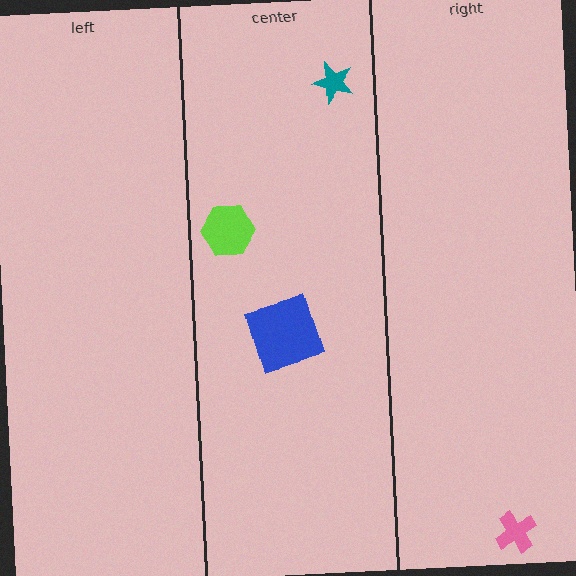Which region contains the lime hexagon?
The center region.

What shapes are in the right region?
The pink cross.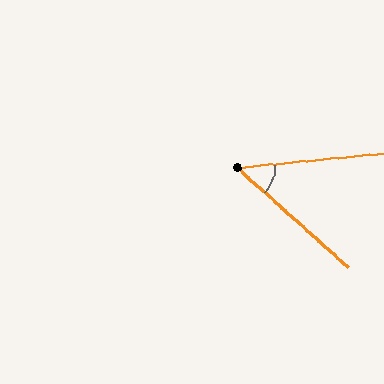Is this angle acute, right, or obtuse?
It is acute.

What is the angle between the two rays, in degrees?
Approximately 47 degrees.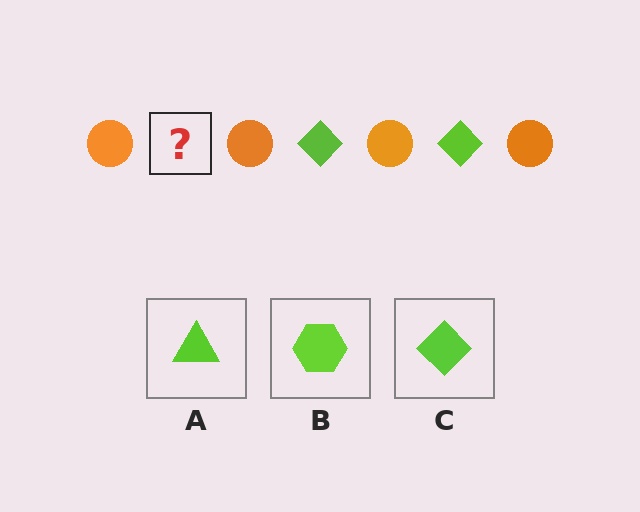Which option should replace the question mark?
Option C.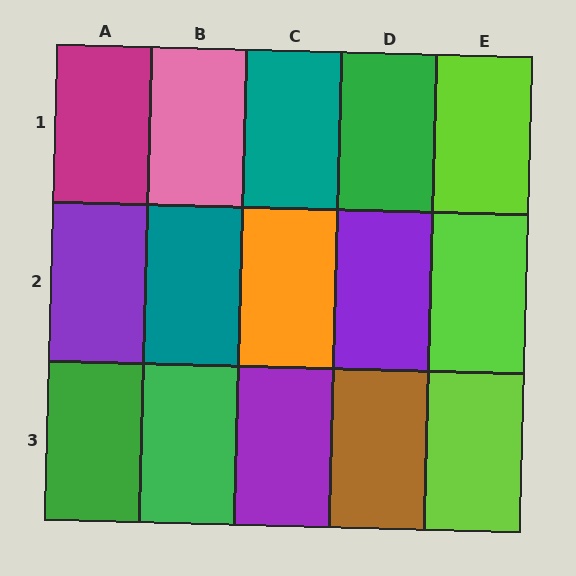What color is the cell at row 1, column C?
Teal.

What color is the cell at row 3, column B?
Green.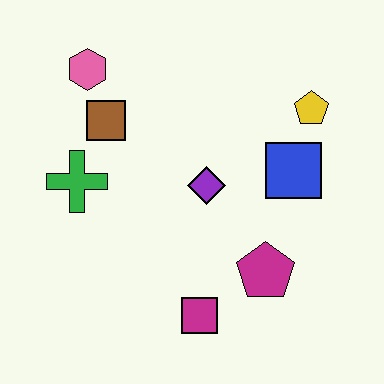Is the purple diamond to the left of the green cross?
No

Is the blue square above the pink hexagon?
No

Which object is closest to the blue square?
The yellow pentagon is closest to the blue square.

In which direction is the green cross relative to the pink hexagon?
The green cross is below the pink hexagon.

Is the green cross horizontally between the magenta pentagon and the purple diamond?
No